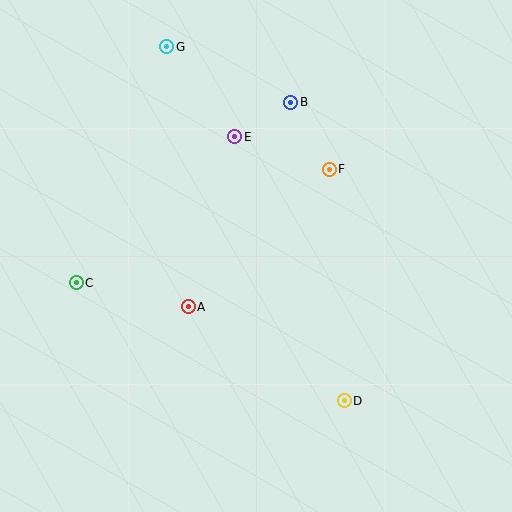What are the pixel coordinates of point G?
Point G is at (167, 47).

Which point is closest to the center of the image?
Point A at (188, 307) is closest to the center.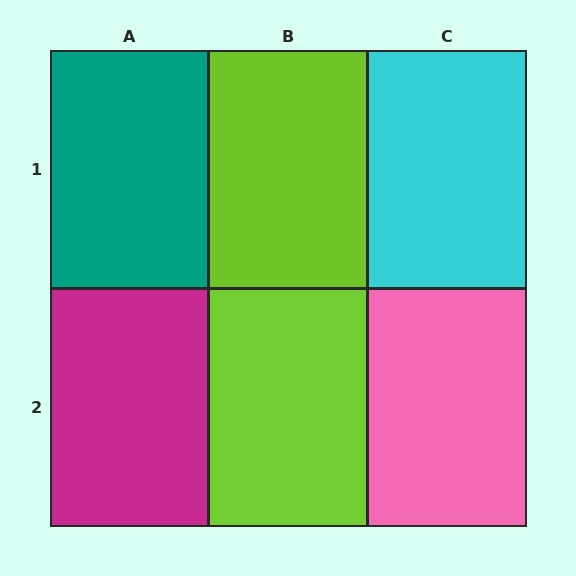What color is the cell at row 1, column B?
Lime.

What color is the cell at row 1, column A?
Teal.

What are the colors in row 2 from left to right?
Magenta, lime, pink.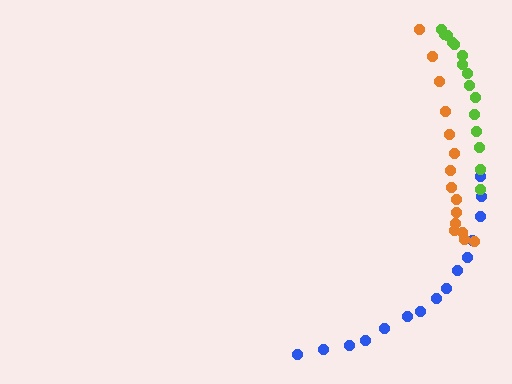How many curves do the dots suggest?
There are 3 distinct paths.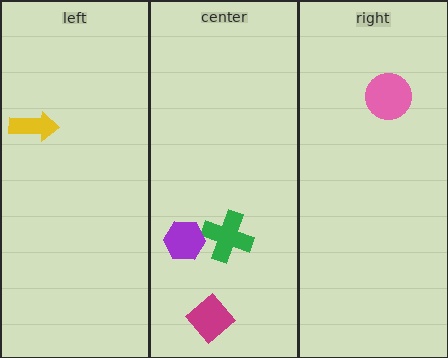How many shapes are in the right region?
1.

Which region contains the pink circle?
The right region.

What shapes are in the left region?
The yellow arrow.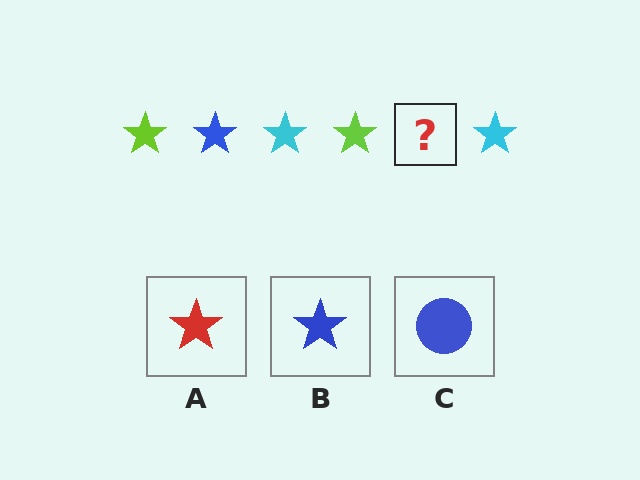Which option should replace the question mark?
Option B.